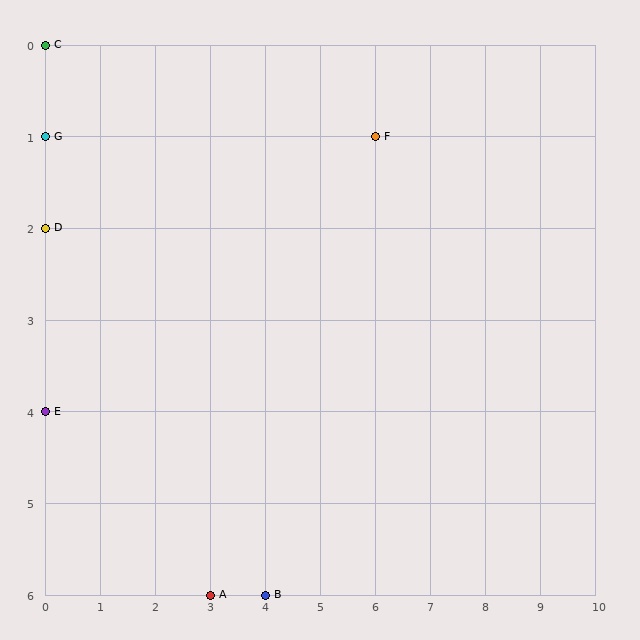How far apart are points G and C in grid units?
Points G and C are 1 row apart.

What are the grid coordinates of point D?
Point D is at grid coordinates (0, 2).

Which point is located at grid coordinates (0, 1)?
Point G is at (0, 1).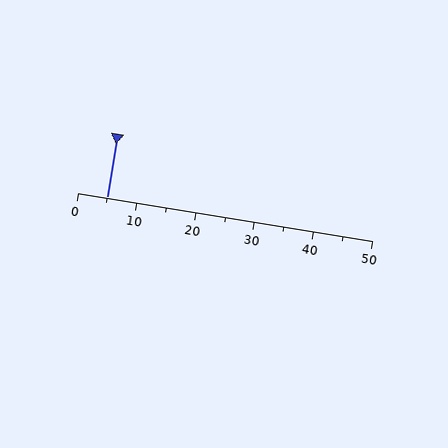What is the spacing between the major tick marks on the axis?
The major ticks are spaced 10 apart.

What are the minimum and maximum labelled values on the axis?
The axis runs from 0 to 50.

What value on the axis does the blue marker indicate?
The marker indicates approximately 5.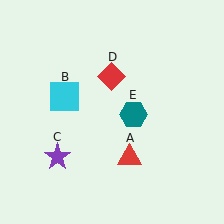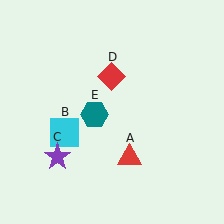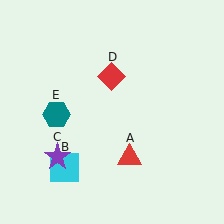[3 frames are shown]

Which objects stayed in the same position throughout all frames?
Red triangle (object A) and purple star (object C) and red diamond (object D) remained stationary.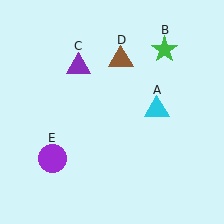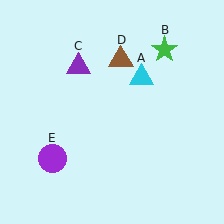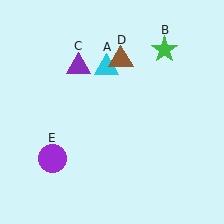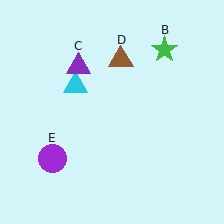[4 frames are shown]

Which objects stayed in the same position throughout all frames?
Green star (object B) and purple triangle (object C) and brown triangle (object D) and purple circle (object E) remained stationary.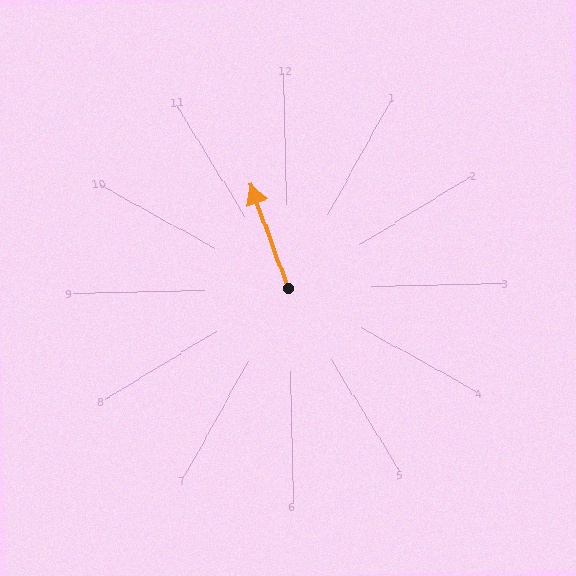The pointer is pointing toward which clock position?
Roughly 11 o'clock.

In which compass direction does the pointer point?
North.